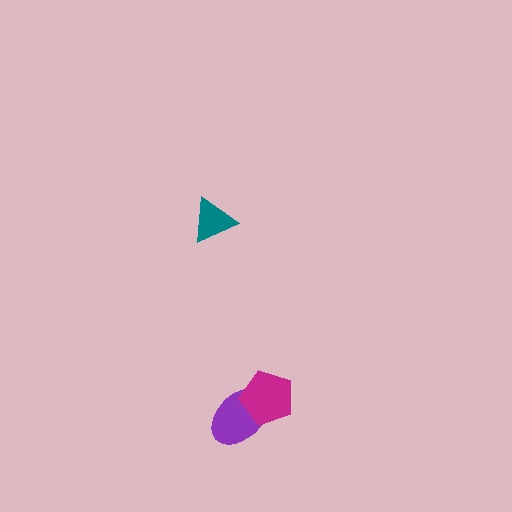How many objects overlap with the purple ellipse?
1 object overlaps with the purple ellipse.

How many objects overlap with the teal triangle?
0 objects overlap with the teal triangle.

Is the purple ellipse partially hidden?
Yes, it is partially covered by another shape.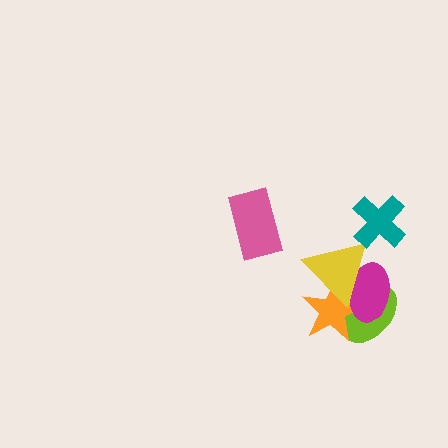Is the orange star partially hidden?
Yes, it is partially covered by another shape.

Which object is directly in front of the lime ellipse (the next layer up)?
The orange star is directly in front of the lime ellipse.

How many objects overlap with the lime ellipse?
3 objects overlap with the lime ellipse.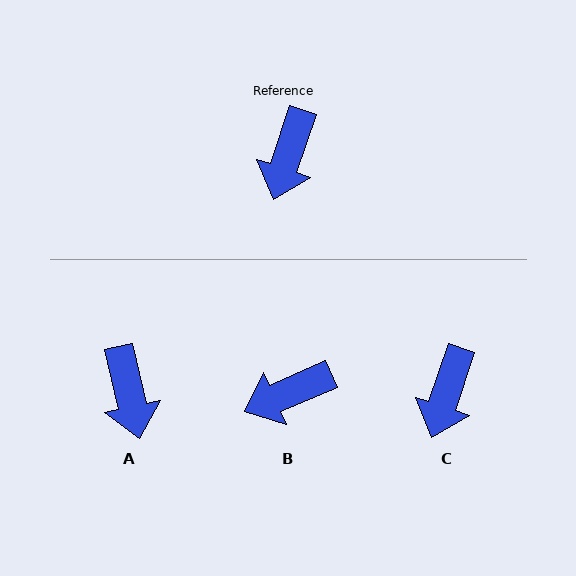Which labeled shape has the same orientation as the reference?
C.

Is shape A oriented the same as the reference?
No, it is off by about 31 degrees.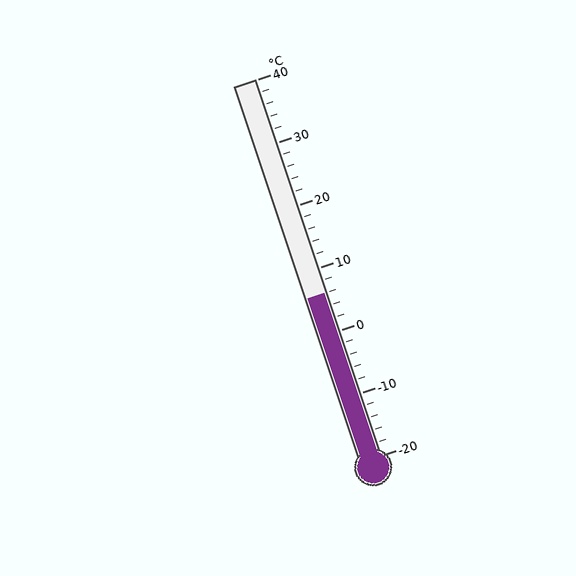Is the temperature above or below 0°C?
The temperature is above 0°C.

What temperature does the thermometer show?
The thermometer shows approximately 6°C.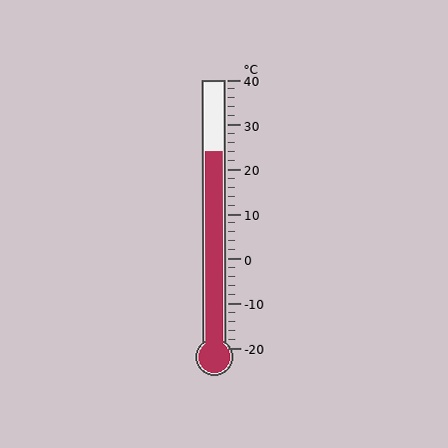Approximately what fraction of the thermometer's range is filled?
The thermometer is filled to approximately 75% of its range.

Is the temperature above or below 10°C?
The temperature is above 10°C.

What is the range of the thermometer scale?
The thermometer scale ranges from -20°C to 40°C.